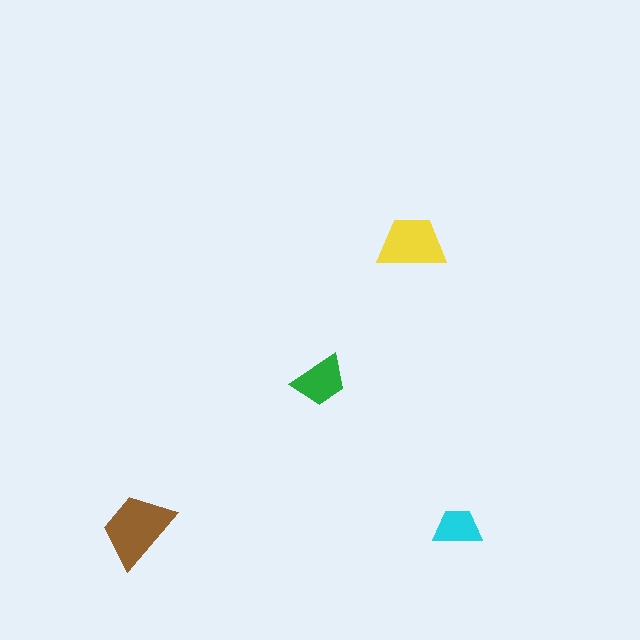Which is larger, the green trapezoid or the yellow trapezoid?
The yellow one.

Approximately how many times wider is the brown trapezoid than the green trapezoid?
About 1.5 times wider.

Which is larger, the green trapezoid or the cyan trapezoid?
The green one.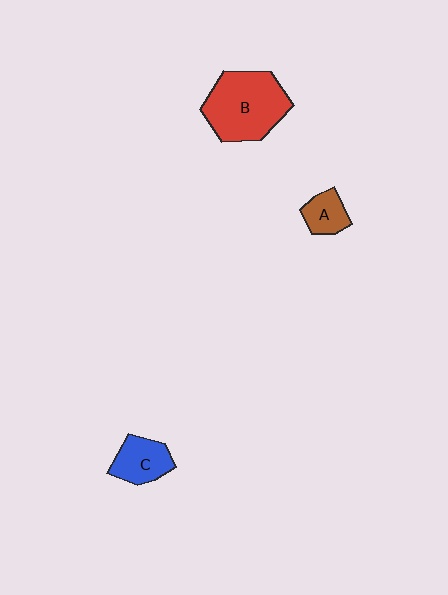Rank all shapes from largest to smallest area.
From largest to smallest: B (red), C (blue), A (brown).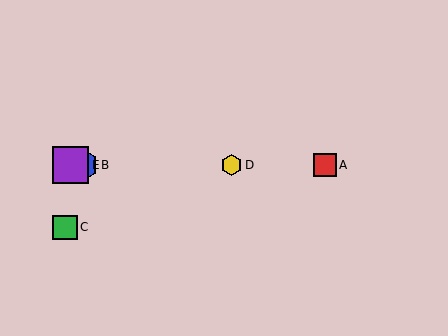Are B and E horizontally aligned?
Yes, both are at y≈165.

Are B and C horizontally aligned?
No, B is at y≈165 and C is at y≈227.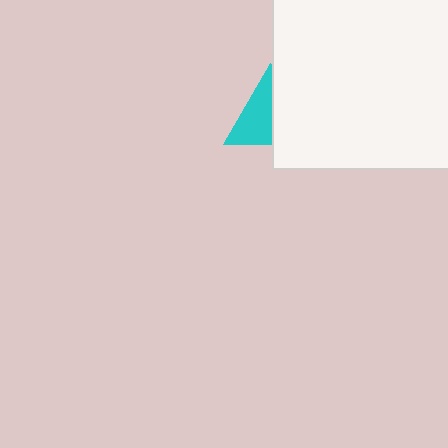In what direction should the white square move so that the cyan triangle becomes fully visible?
The white square should move right. That is the shortest direction to clear the overlap and leave the cyan triangle fully visible.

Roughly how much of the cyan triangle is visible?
About half of it is visible (roughly 52%).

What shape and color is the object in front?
The object in front is a white square.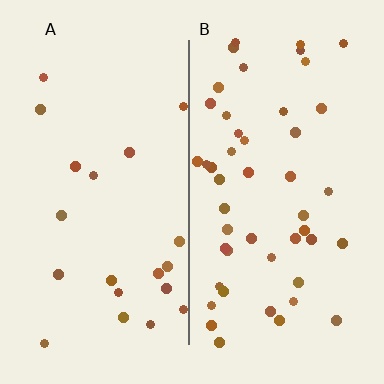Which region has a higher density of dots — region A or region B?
B (the right).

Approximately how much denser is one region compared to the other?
Approximately 2.3× — region B over region A.